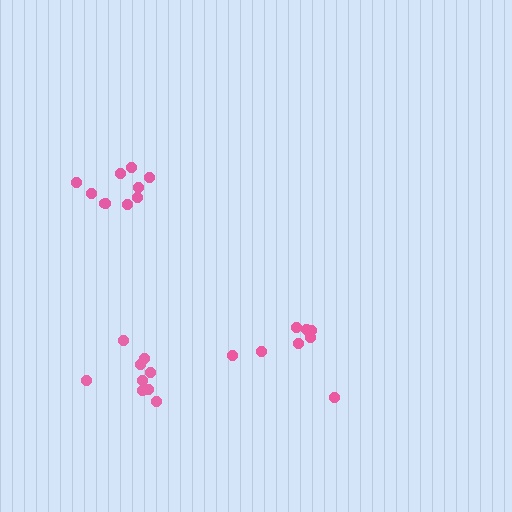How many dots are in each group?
Group 1: 10 dots, Group 2: 8 dots, Group 3: 10 dots (28 total).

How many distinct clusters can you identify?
There are 3 distinct clusters.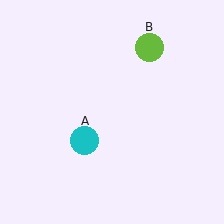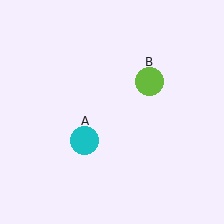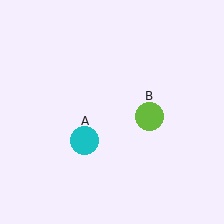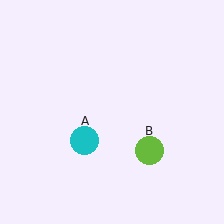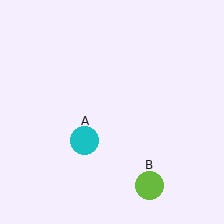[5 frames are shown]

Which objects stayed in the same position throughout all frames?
Cyan circle (object A) remained stationary.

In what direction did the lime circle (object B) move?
The lime circle (object B) moved down.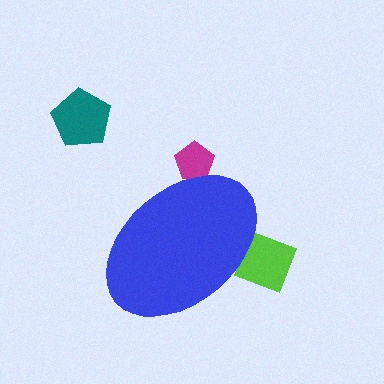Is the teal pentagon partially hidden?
No, the teal pentagon is fully visible.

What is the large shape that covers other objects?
A blue ellipse.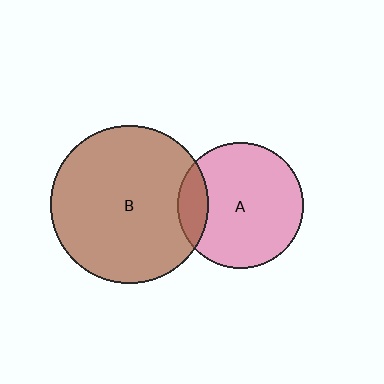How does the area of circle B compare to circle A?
Approximately 1.6 times.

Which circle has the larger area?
Circle B (brown).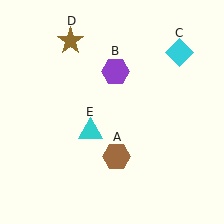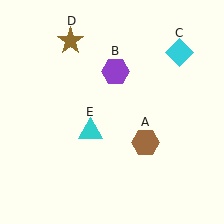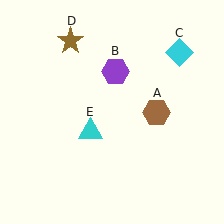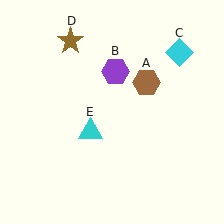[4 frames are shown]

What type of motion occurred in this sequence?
The brown hexagon (object A) rotated counterclockwise around the center of the scene.